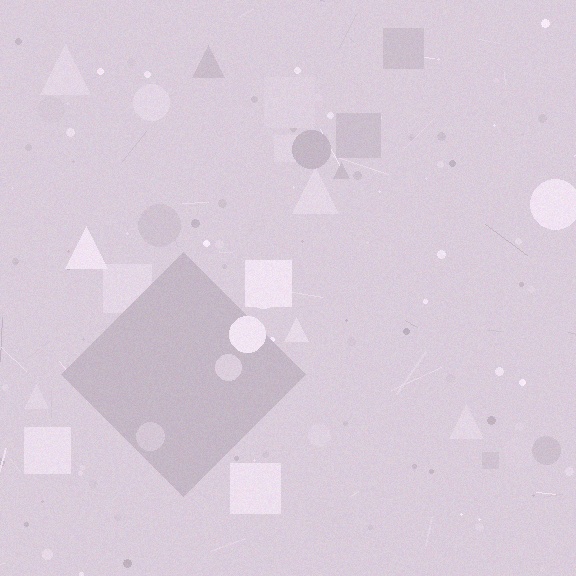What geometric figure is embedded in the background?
A diamond is embedded in the background.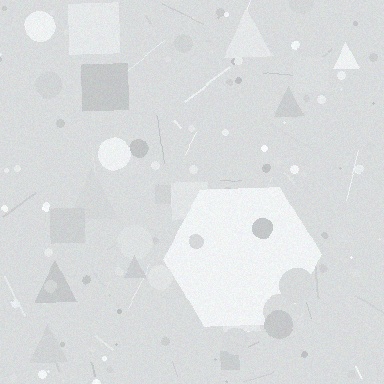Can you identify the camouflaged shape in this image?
The camouflaged shape is a hexagon.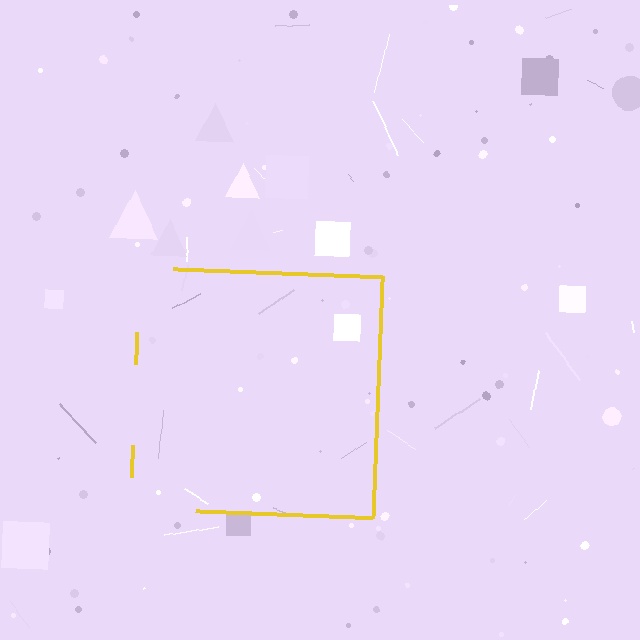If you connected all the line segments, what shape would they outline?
They would outline a square.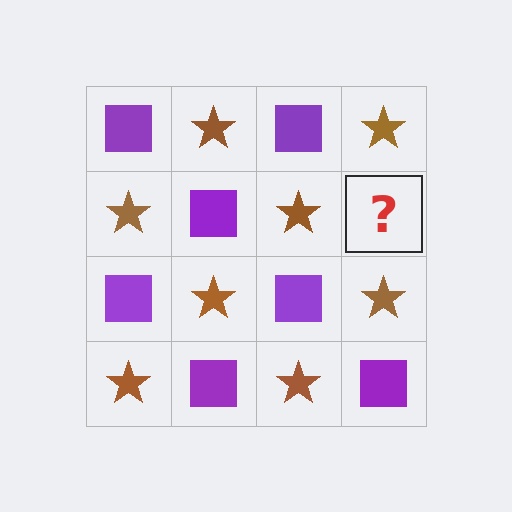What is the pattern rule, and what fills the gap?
The rule is that it alternates purple square and brown star in a checkerboard pattern. The gap should be filled with a purple square.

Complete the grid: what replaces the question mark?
The question mark should be replaced with a purple square.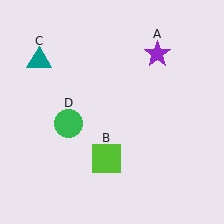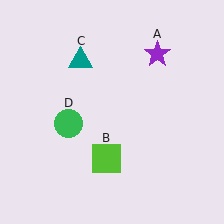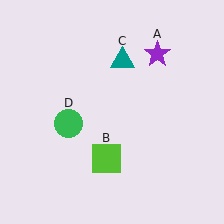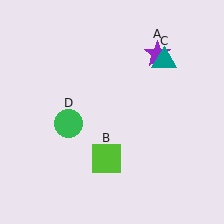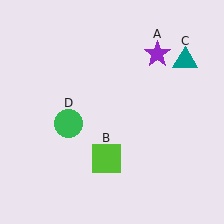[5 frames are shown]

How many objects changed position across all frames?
1 object changed position: teal triangle (object C).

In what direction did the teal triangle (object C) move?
The teal triangle (object C) moved right.